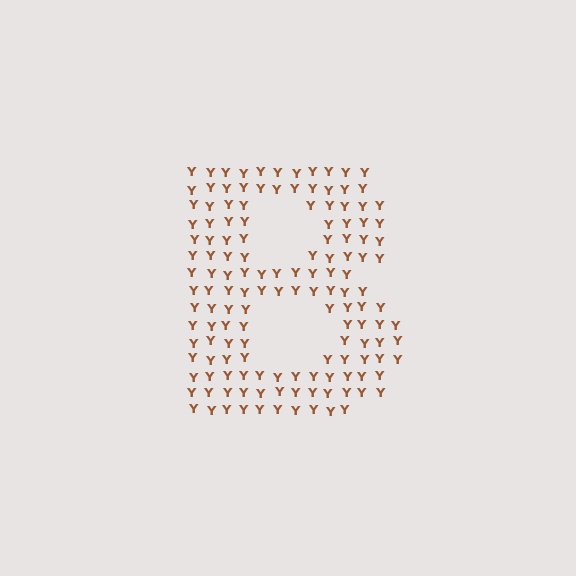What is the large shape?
The large shape is the letter B.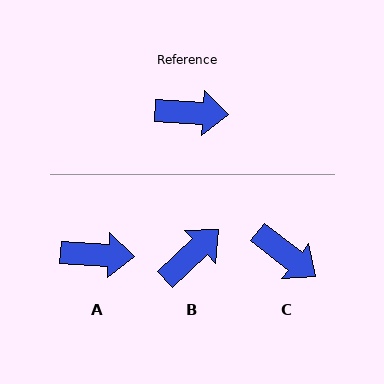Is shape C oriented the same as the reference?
No, it is off by about 34 degrees.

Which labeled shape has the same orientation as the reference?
A.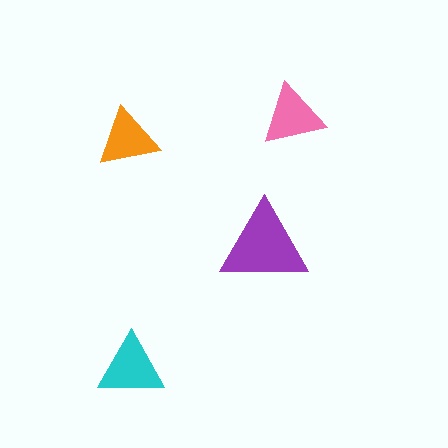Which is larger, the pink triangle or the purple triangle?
The purple one.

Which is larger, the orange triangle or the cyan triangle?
The cyan one.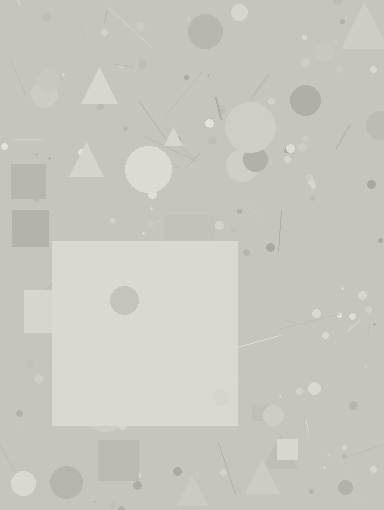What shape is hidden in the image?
A square is hidden in the image.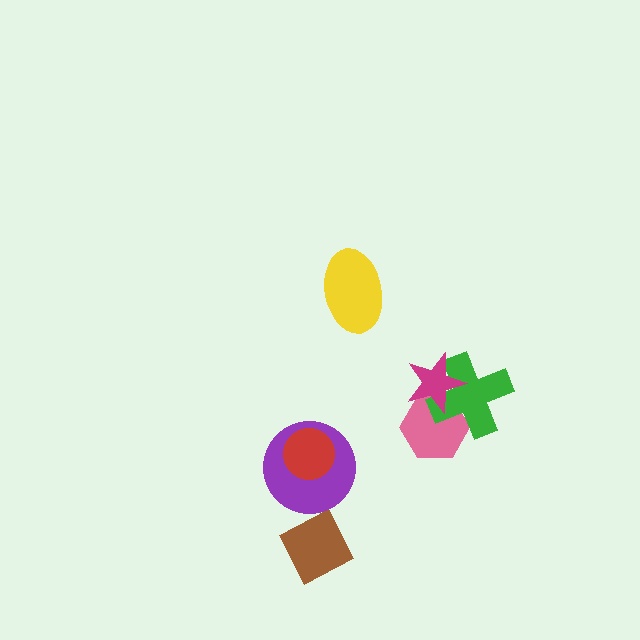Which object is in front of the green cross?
The magenta star is in front of the green cross.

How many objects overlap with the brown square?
0 objects overlap with the brown square.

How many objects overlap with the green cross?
2 objects overlap with the green cross.